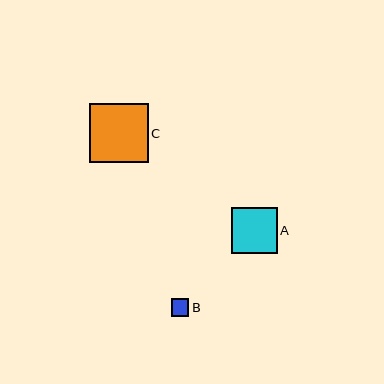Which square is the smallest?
Square B is the smallest with a size of approximately 18 pixels.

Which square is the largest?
Square C is the largest with a size of approximately 59 pixels.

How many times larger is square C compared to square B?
Square C is approximately 3.3 times the size of square B.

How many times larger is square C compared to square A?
Square C is approximately 1.3 times the size of square A.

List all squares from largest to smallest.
From largest to smallest: C, A, B.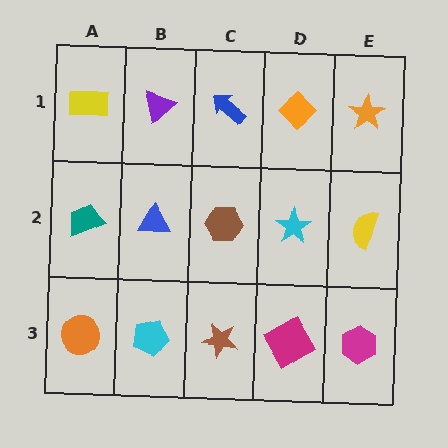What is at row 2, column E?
A yellow semicircle.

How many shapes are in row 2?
5 shapes.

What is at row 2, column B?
A blue triangle.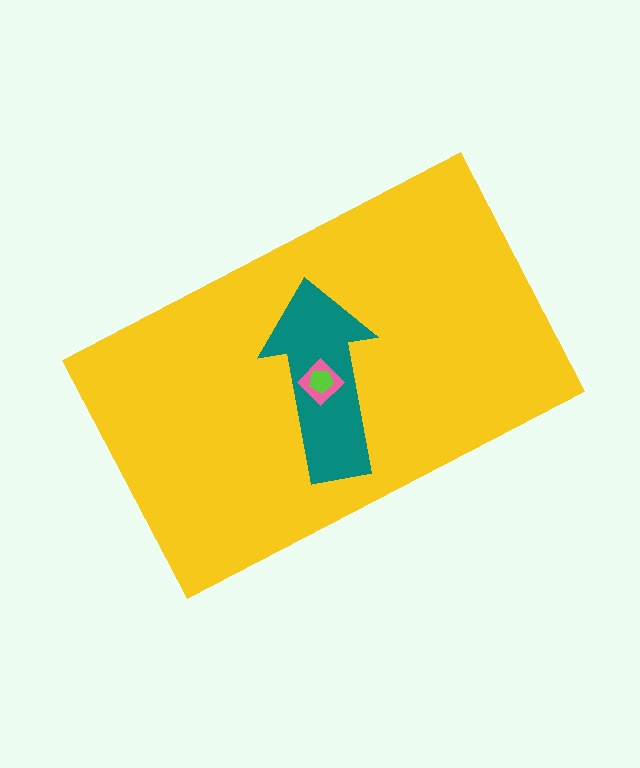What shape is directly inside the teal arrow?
The pink diamond.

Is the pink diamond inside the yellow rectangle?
Yes.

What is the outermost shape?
The yellow rectangle.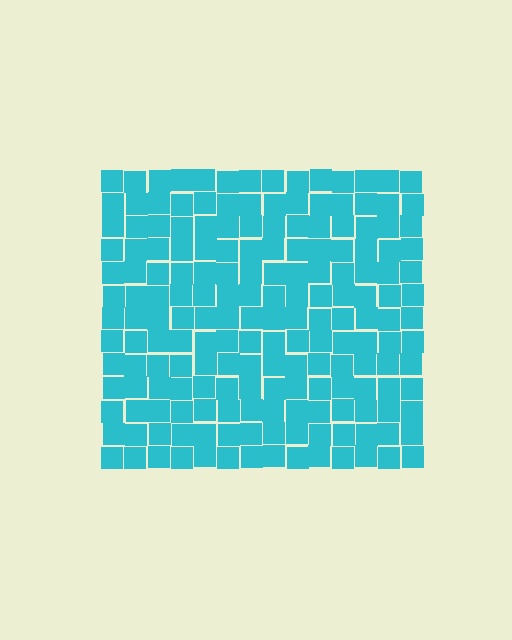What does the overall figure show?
The overall figure shows a square.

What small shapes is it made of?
It is made of small squares.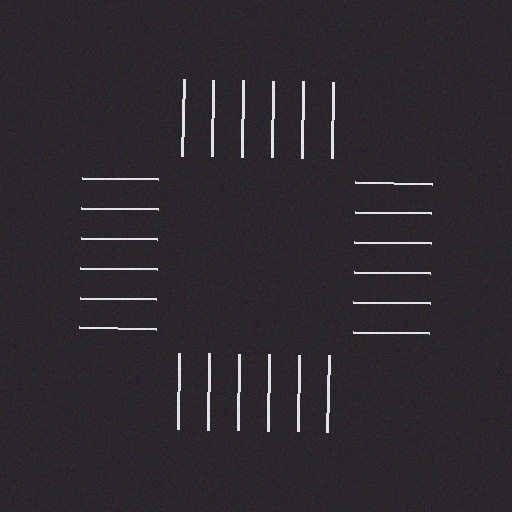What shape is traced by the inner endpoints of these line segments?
An illusory square — the line segments terminate on its edges but no continuous stroke is drawn.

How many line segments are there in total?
24 — 6 along each of the 4 edges.